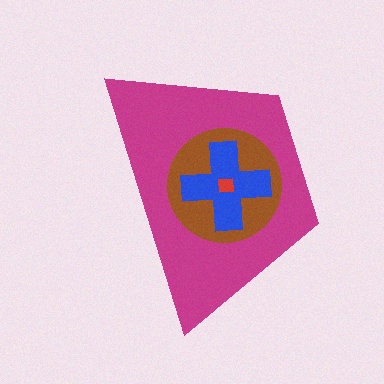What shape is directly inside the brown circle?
The blue cross.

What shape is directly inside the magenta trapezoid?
The brown circle.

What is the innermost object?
The red square.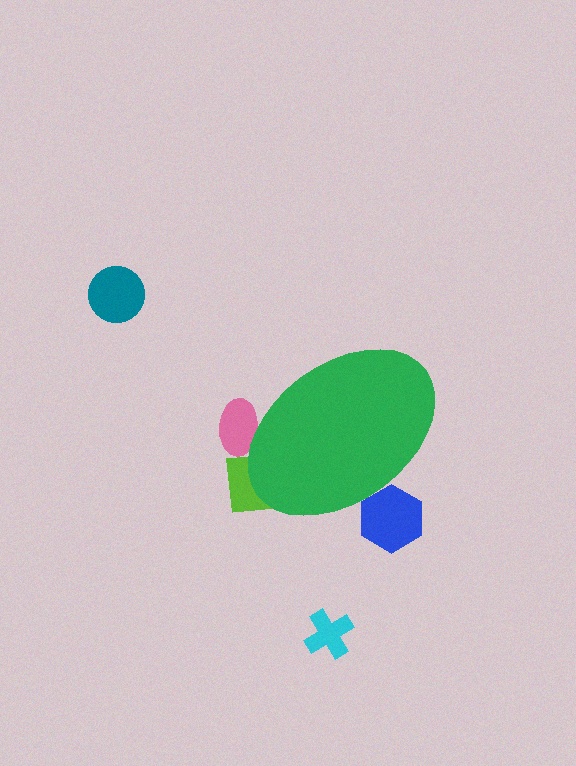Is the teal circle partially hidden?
No, the teal circle is fully visible.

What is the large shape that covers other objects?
A green ellipse.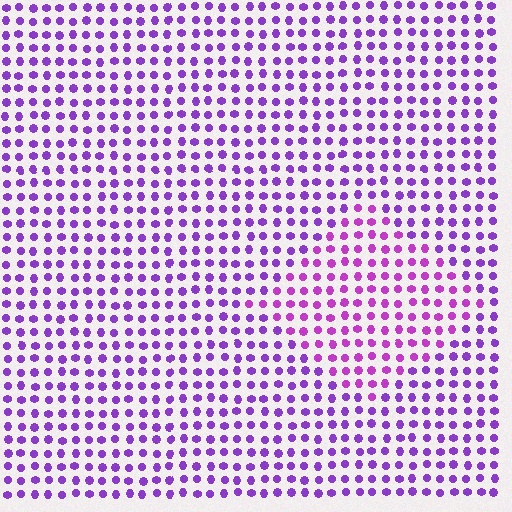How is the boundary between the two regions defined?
The boundary is defined purely by a slight shift in hue (about 24 degrees). Spacing, size, and orientation are identical on both sides.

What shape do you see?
I see a diamond.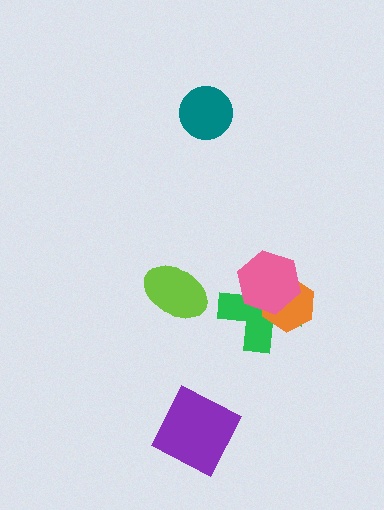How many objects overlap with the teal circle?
0 objects overlap with the teal circle.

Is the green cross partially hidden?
Yes, it is partially covered by another shape.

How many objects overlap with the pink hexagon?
2 objects overlap with the pink hexagon.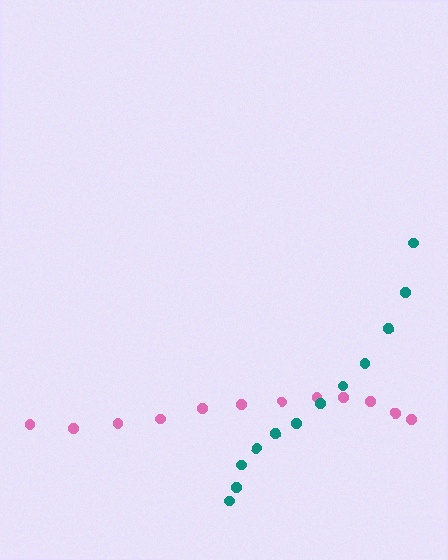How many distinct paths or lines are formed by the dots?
There are 2 distinct paths.